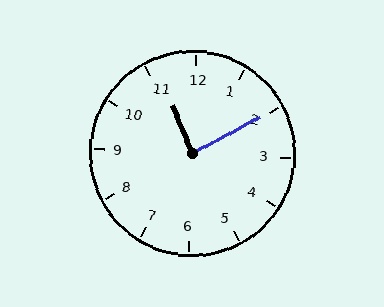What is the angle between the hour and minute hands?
Approximately 85 degrees.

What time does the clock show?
11:10.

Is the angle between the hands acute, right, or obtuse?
It is right.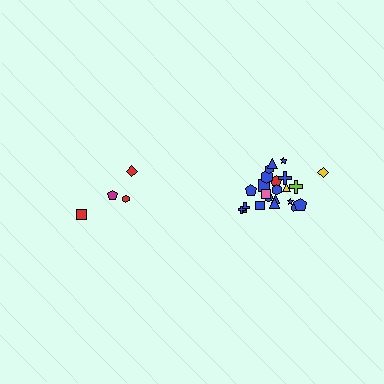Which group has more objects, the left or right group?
The right group.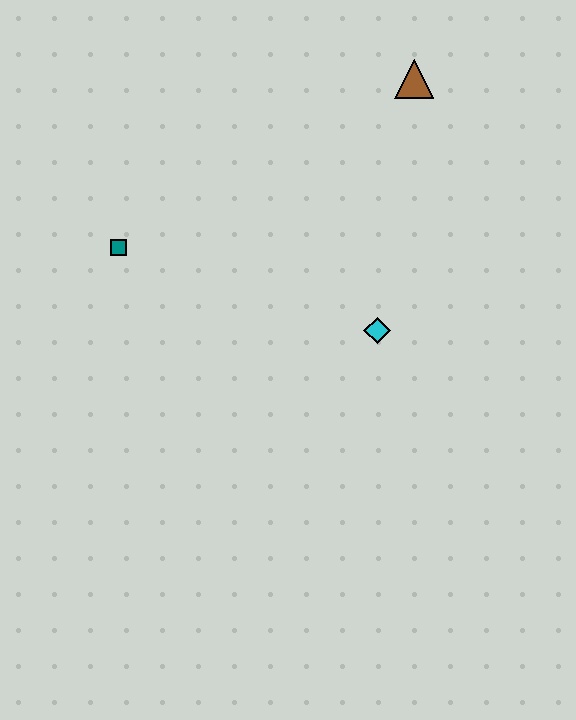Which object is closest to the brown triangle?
The cyan diamond is closest to the brown triangle.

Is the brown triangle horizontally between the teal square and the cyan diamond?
No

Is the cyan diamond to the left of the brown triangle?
Yes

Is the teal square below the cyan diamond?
No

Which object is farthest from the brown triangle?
The teal square is farthest from the brown triangle.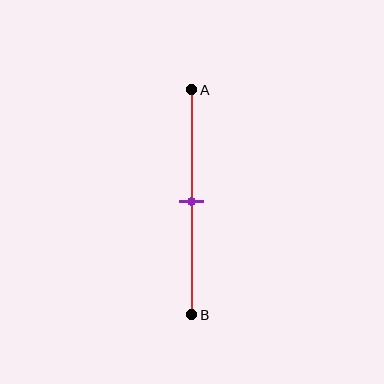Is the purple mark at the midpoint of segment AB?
Yes, the mark is approximately at the midpoint.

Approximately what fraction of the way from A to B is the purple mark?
The purple mark is approximately 50% of the way from A to B.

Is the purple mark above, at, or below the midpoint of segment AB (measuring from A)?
The purple mark is approximately at the midpoint of segment AB.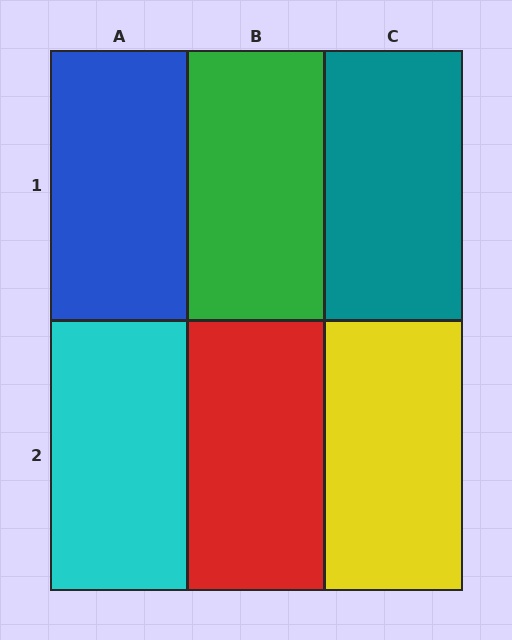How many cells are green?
1 cell is green.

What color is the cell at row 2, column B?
Red.